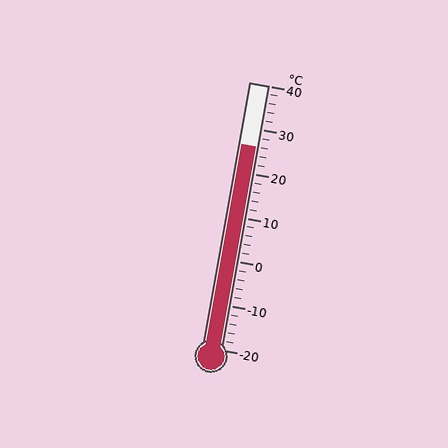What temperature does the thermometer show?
The thermometer shows approximately 26°C.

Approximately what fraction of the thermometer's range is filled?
The thermometer is filled to approximately 75% of its range.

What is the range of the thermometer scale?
The thermometer scale ranges from -20°C to 40°C.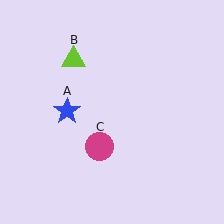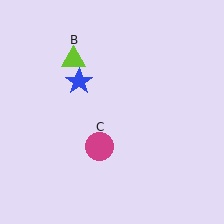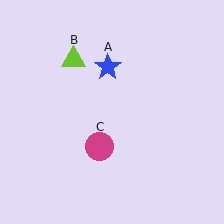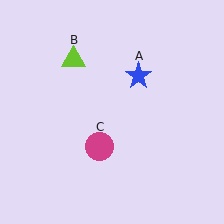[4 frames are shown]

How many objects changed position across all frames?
1 object changed position: blue star (object A).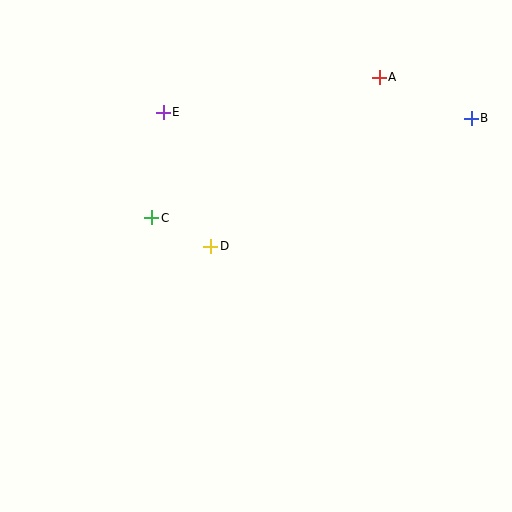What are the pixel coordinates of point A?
Point A is at (379, 77).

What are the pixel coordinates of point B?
Point B is at (471, 118).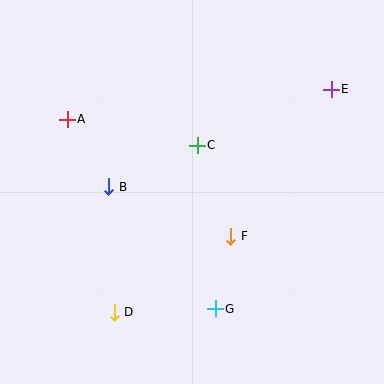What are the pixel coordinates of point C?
Point C is at (197, 145).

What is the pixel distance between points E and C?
The distance between E and C is 146 pixels.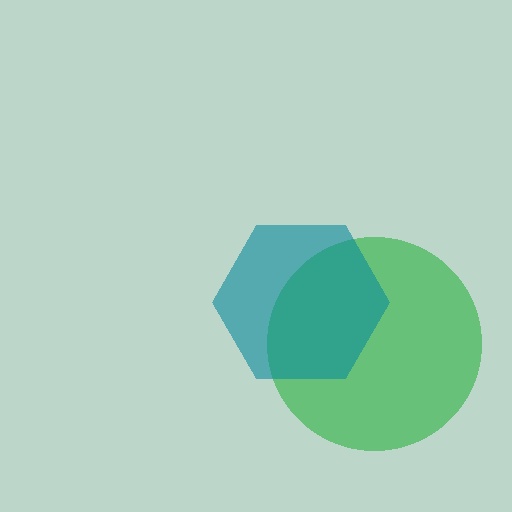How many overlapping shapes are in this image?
There are 2 overlapping shapes in the image.